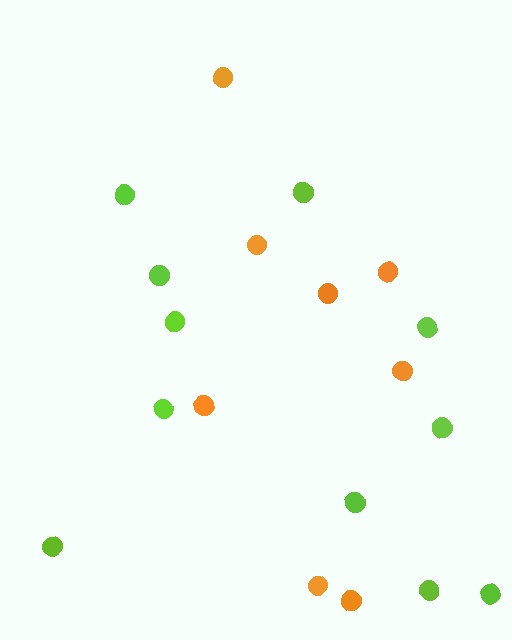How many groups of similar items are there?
There are 2 groups: one group of lime circles (11) and one group of orange circles (8).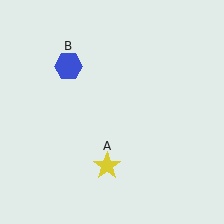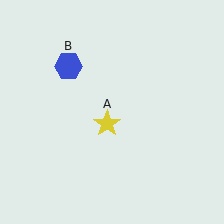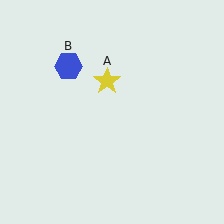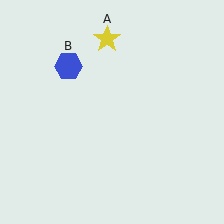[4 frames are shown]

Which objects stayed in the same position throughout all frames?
Blue hexagon (object B) remained stationary.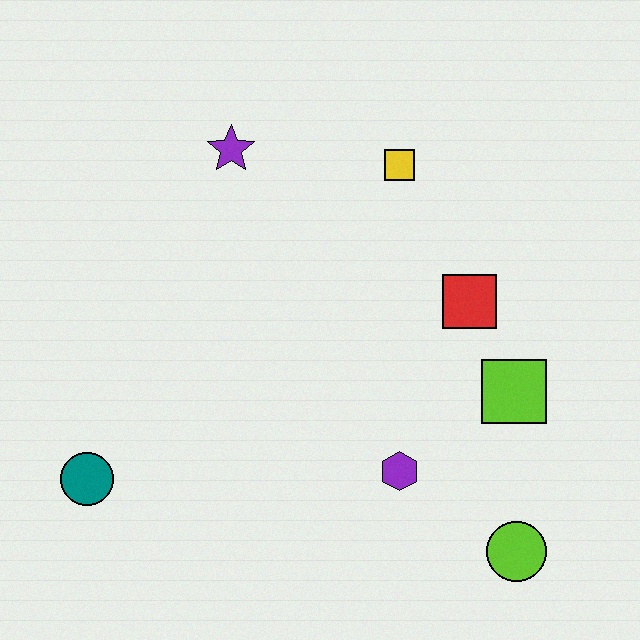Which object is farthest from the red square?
The teal circle is farthest from the red square.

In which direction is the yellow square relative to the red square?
The yellow square is above the red square.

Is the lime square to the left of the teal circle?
No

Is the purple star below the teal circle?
No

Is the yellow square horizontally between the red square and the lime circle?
No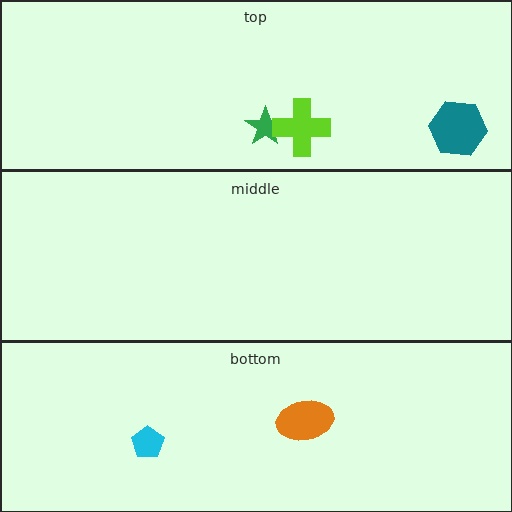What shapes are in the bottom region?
The orange ellipse, the cyan pentagon.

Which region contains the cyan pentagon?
The bottom region.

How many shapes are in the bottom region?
2.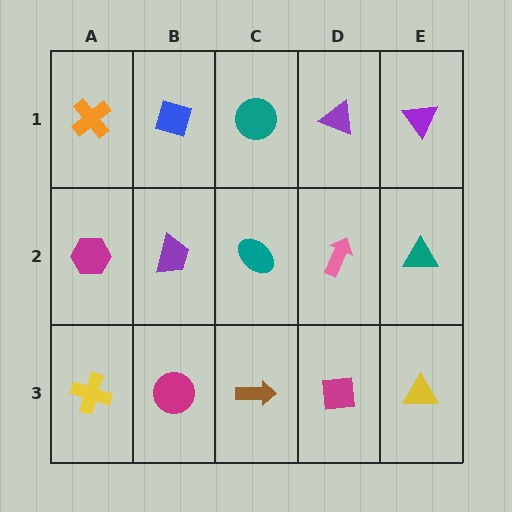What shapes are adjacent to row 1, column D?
A pink arrow (row 2, column D), a teal circle (row 1, column C), a purple triangle (row 1, column E).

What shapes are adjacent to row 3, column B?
A purple trapezoid (row 2, column B), a yellow cross (row 3, column A), a brown arrow (row 3, column C).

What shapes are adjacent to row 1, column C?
A teal ellipse (row 2, column C), a blue diamond (row 1, column B), a purple triangle (row 1, column D).